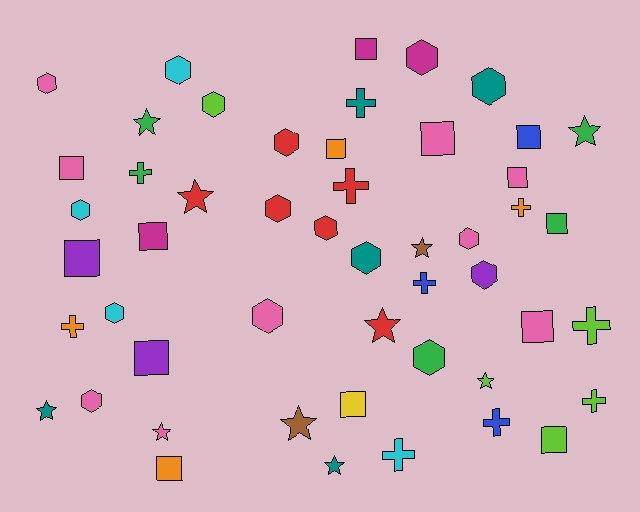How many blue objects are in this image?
There are 3 blue objects.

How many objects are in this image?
There are 50 objects.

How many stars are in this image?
There are 10 stars.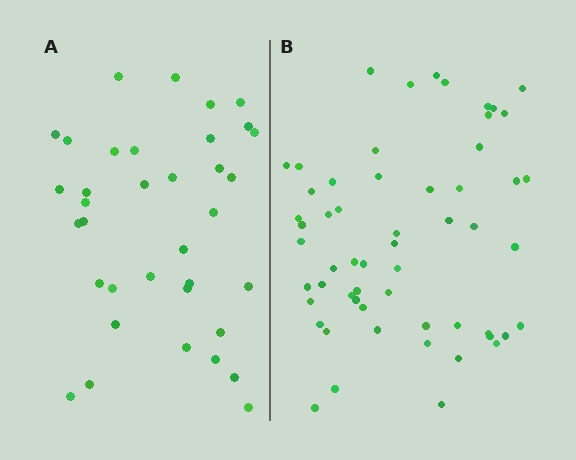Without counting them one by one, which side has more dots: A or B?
Region B (the right region) has more dots.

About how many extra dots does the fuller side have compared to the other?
Region B has approximately 20 more dots than region A.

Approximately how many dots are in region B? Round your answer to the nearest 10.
About 60 dots. (The exact count is 57, which rounds to 60.)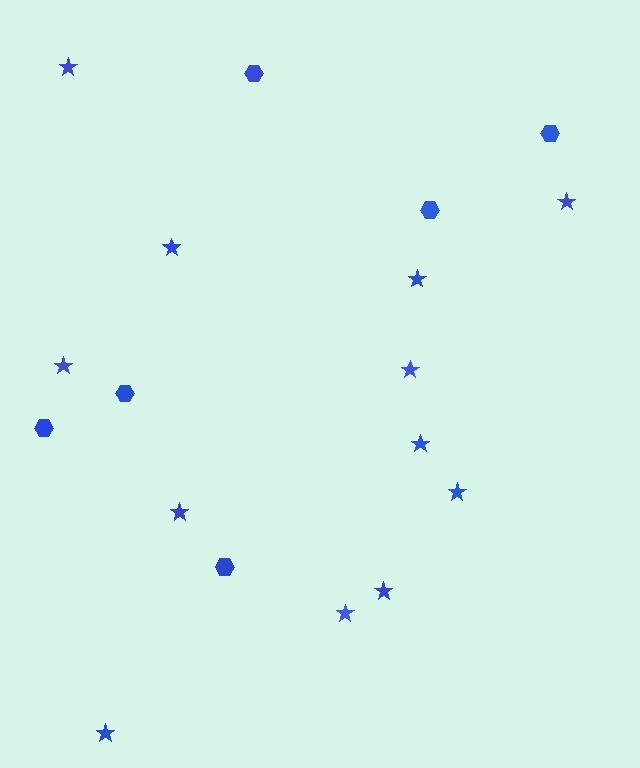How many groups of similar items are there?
There are 2 groups: one group of hexagons (6) and one group of stars (12).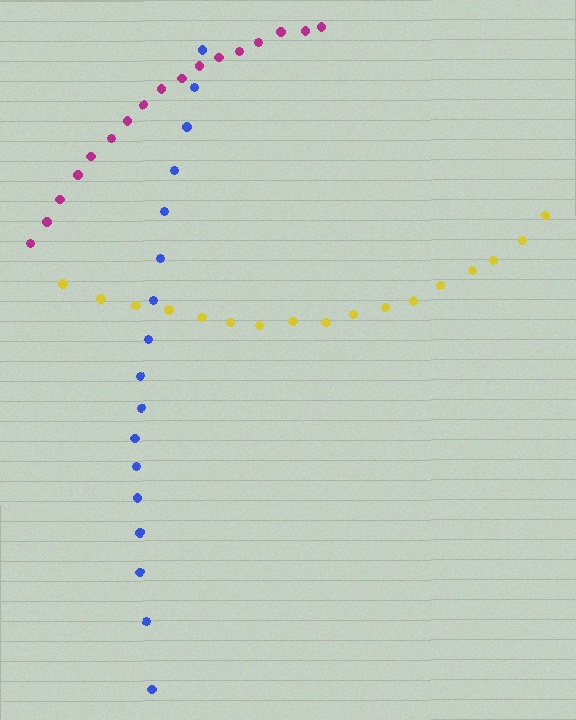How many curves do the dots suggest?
There are 3 distinct paths.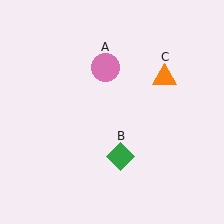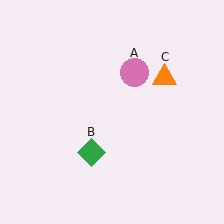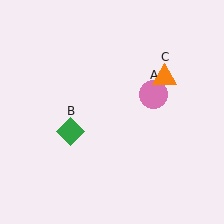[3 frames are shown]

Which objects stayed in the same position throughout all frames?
Orange triangle (object C) remained stationary.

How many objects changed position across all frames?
2 objects changed position: pink circle (object A), green diamond (object B).